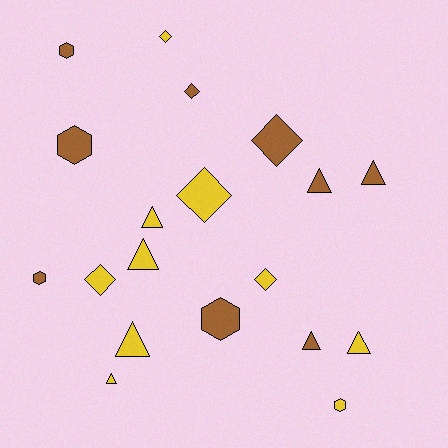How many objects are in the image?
There are 19 objects.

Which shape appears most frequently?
Triangle, with 8 objects.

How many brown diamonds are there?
There are 2 brown diamonds.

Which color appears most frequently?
Yellow, with 10 objects.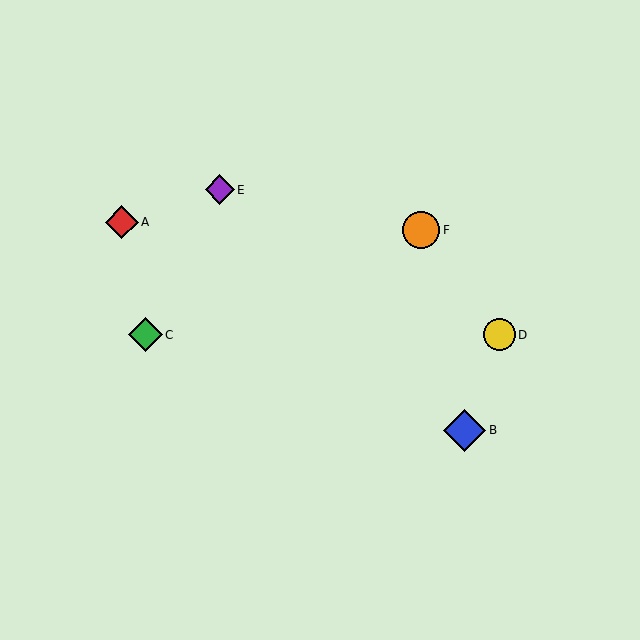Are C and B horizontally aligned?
No, C is at y≈335 and B is at y≈430.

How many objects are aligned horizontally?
2 objects (C, D) are aligned horizontally.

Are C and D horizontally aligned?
Yes, both are at y≈335.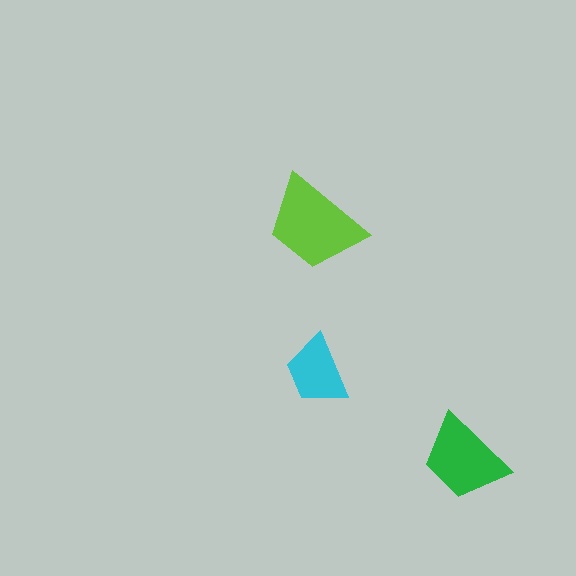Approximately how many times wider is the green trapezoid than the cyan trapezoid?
About 1.5 times wider.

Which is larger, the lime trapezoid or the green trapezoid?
The lime one.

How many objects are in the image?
There are 3 objects in the image.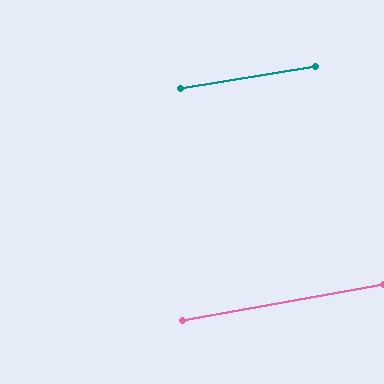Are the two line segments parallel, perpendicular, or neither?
Parallel — their directions differ by only 0.9°.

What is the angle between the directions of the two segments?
Approximately 1 degree.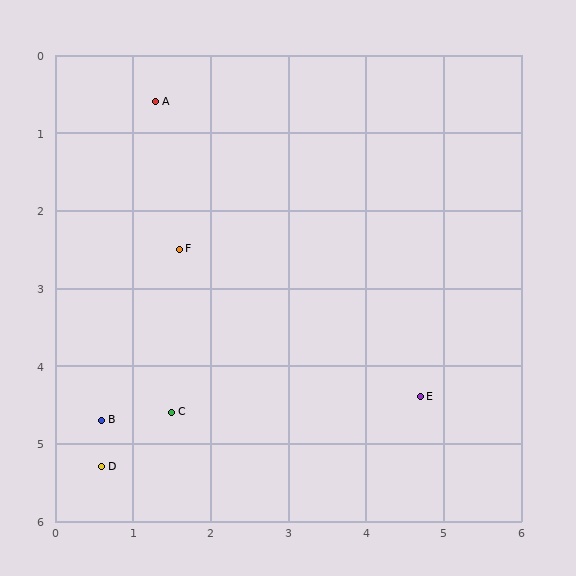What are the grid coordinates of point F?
Point F is at approximately (1.6, 2.5).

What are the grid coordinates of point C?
Point C is at approximately (1.5, 4.6).